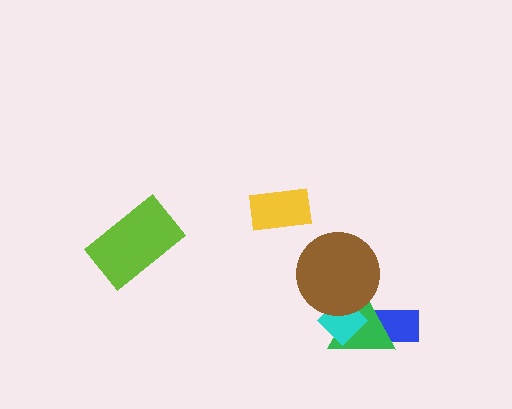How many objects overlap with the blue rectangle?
1 object overlaps with the blue rectangle.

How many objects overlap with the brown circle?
2 objects overlap with the brown circle.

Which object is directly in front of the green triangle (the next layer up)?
The cyan diamond is directly in front of the green triangle.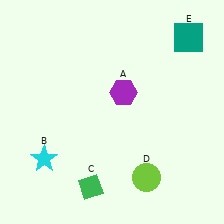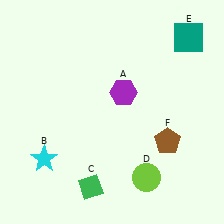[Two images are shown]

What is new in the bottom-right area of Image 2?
A brown pentagon (F) was added in the bottom-right area of Image 2.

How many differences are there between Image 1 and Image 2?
There is 1 difference between the two images.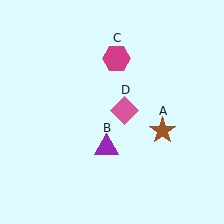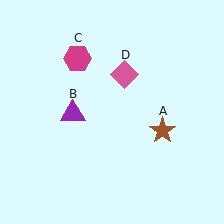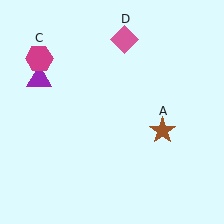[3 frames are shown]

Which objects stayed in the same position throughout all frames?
Brown star (object A) remained stationary.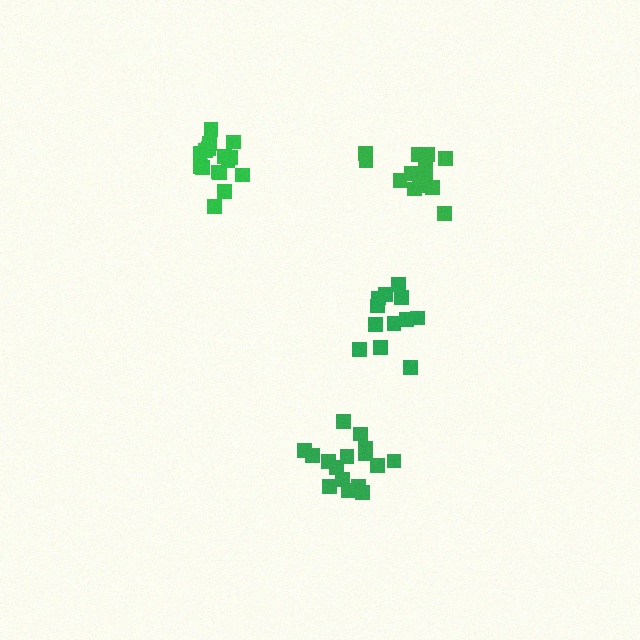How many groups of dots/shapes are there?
There are 4 groups.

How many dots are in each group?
Group 1: 13 dots, Group 2: 16 dots, Group 3: 12 dots, Group 4: 16 dots (57 total).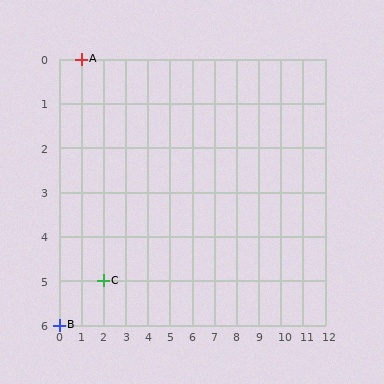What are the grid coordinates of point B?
Point B is at grid coordinates (0, 6).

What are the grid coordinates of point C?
Point C is at grid coordinates (2, 5).